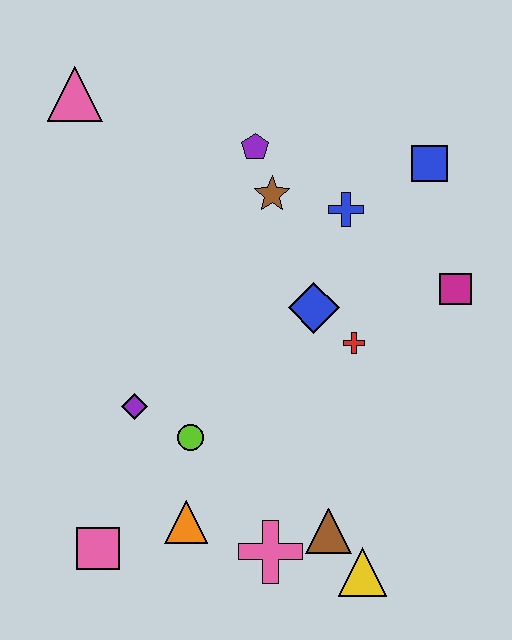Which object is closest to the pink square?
The orange triangle is closest to the pink square.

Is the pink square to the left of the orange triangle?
Yes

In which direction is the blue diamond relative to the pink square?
The blue diamond is above the pink square.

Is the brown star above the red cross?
Yes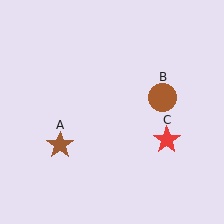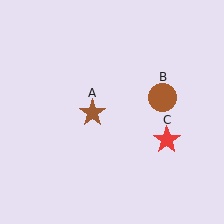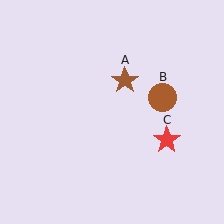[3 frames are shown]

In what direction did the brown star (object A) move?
The brown star (object A) moved up and to the right.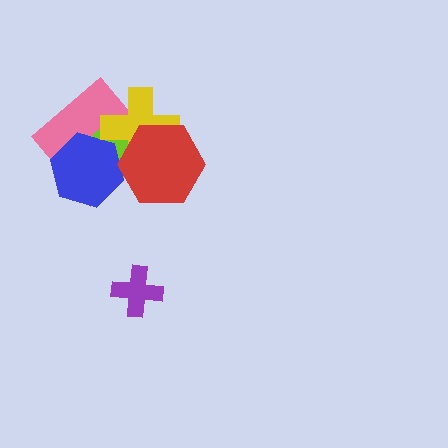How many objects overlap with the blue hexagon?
3 objects overlap with the blue hexagon.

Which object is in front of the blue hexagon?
The yellow cross is in front of the blue hexagon.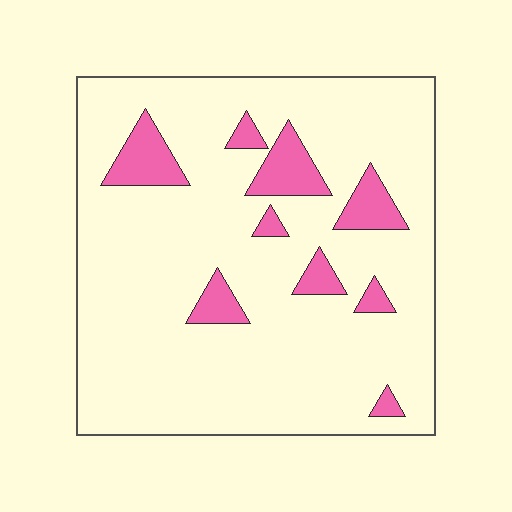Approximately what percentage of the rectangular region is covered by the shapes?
Approximately 10%.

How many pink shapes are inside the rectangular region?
9.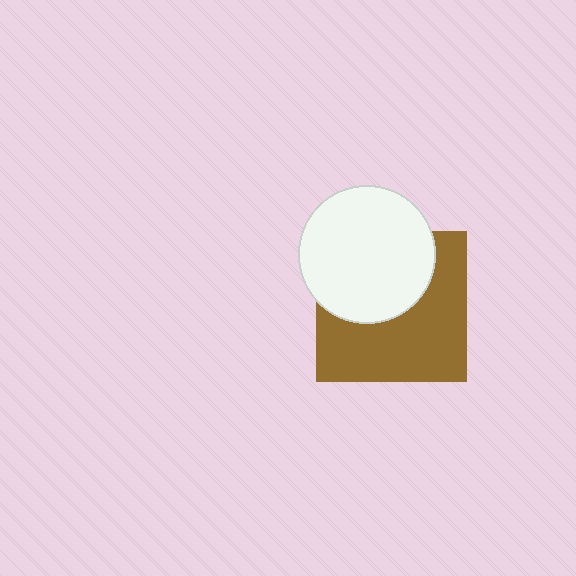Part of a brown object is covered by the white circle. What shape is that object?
It is a square.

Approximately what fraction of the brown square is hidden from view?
Roughly 43% of the brown square is hidden behind the white circle.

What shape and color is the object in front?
The object in front is a white circle.